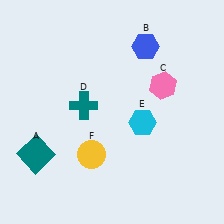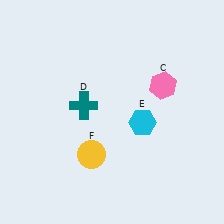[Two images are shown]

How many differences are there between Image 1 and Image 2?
There are 2 differences between the two images.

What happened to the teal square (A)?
The teal square (A) was removed in Image 2. It was in the bottom-left area of Image 1.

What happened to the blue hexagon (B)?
The blue hexagon (B) was removed in Image 2. It was in the top-right area of Image 1.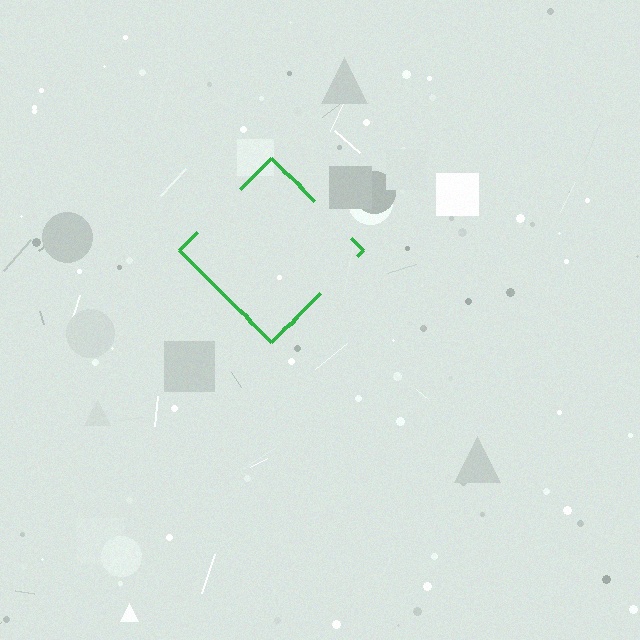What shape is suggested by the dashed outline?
The dashed outline suggests a diamond.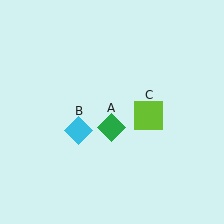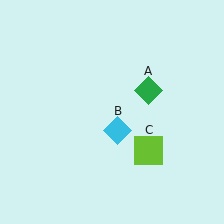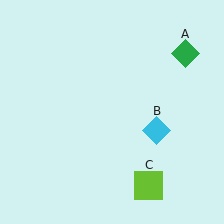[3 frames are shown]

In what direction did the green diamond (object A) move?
The green diamond (object A) moved up and to the right.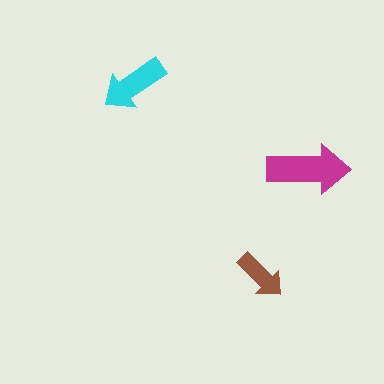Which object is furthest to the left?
The cyan arrow is leftmost.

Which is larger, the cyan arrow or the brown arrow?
The cyan one.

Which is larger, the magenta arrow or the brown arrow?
The magenta one.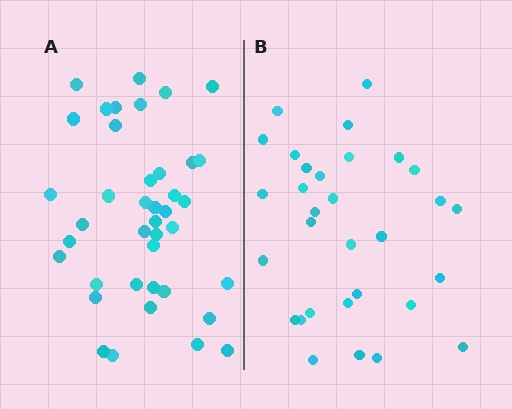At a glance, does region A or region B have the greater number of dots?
Region A (the left region) has more dots.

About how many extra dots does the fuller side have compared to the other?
Region A has roughly 8 or so more dots than region B.